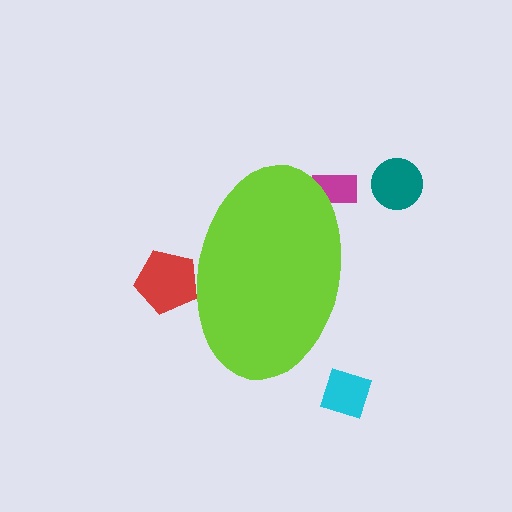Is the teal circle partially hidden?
No, the teal circle is fully visible.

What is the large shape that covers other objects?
A lime ellipse.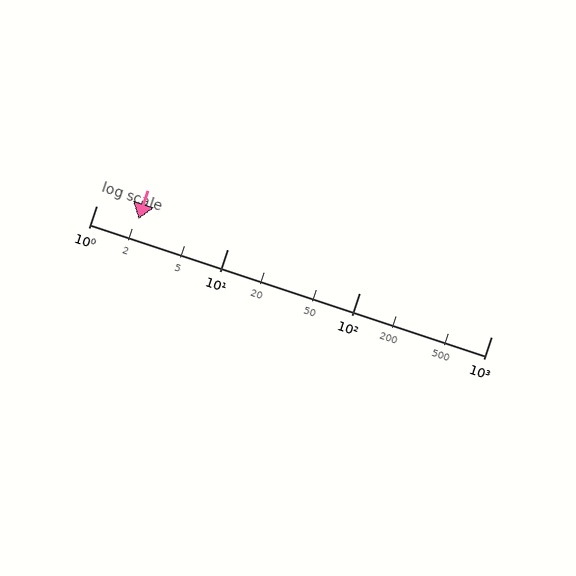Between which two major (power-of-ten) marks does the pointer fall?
The pointer is between 1 and 10.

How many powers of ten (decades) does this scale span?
The scale spans 3 decades, from 1 to 1000.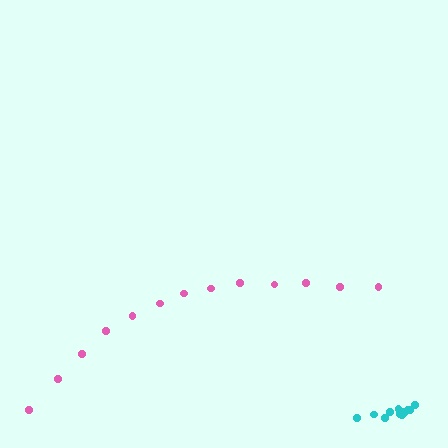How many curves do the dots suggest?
There are 2 distinct paths.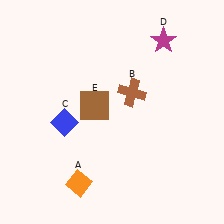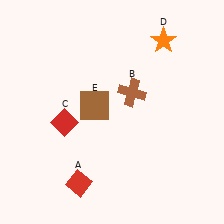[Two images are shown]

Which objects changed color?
A changed from orange to red. C changed from blue to red. D changed from magenta to orange.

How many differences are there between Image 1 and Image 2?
There are 3 differences between the two images.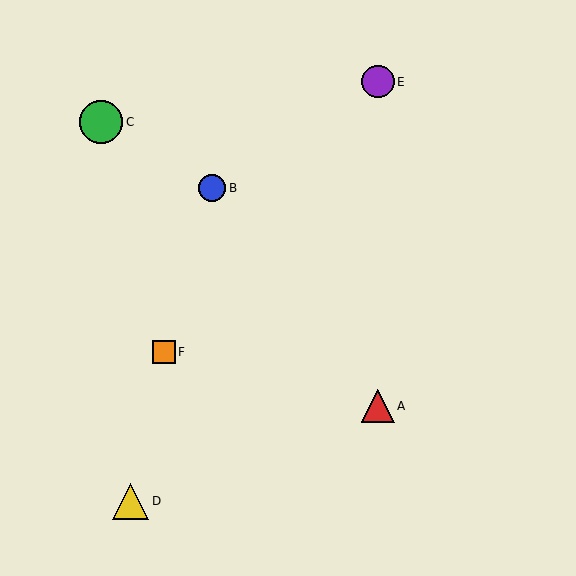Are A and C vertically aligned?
No, A is at x≈378 and C is at x≈101.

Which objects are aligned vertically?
Objects A, E are aligned vertically.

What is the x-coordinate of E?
Object E is at x≈378.